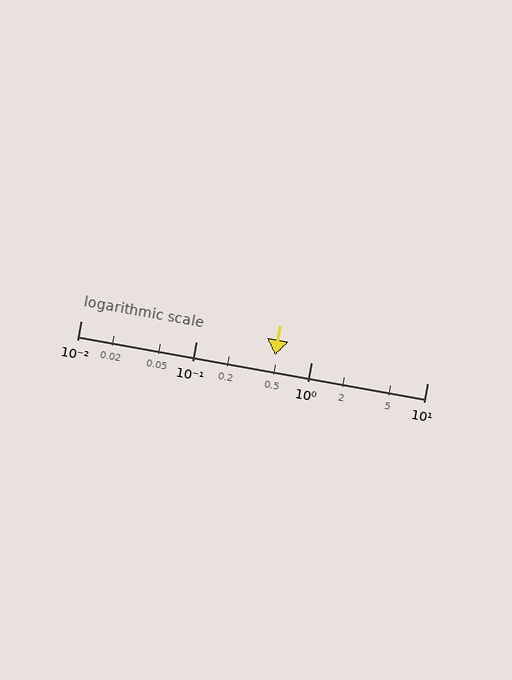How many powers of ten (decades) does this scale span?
The scale spans 3 decades, from 0.01 to 10.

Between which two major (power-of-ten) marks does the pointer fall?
The pointer is between 0.1 and 1.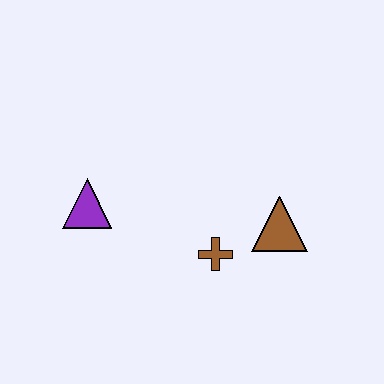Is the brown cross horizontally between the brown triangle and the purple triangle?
Yes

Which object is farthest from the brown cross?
The purple triangle is farthest from the brown cross.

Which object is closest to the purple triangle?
The brown cross is closest to the purple triangle.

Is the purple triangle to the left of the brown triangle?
Yes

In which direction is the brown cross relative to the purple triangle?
The brown cross is to the right of the purple triangle.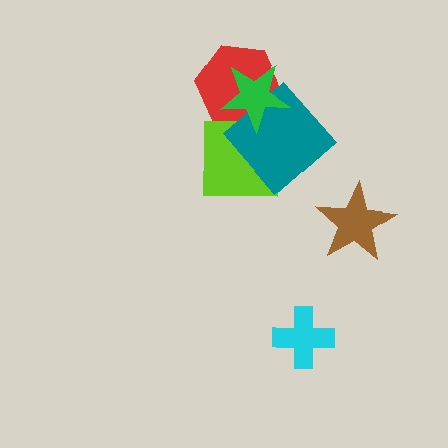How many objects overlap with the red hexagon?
2 objects overlap with the red hexagon.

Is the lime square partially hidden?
Yes, it is partially covered by another shape.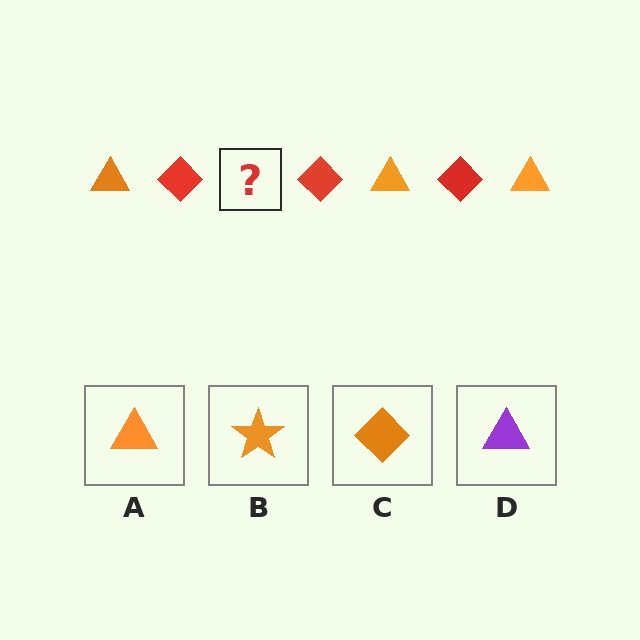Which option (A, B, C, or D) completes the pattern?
A.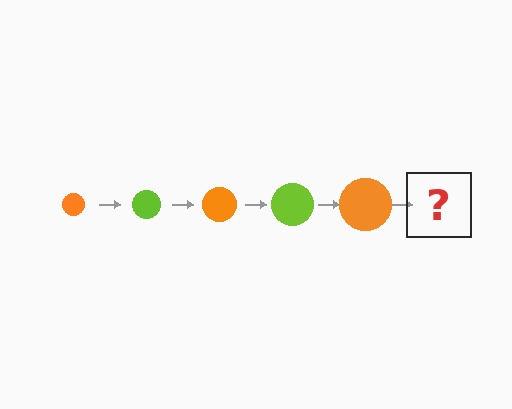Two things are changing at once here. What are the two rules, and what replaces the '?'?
The two rules are that the circle grows larger each step and the color cycles through orange and lime. The '?' should be a lime circle, larger than the previous one.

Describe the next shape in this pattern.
It should be a lime circle, larger than the previous one.